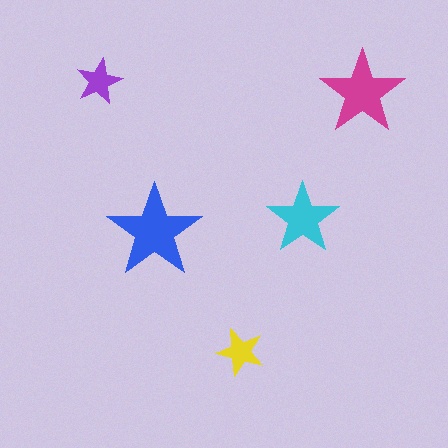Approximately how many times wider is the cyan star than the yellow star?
About 1.5 times wider.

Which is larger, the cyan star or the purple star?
The cyan one.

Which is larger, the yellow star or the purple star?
The yellow one.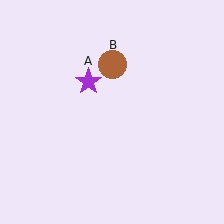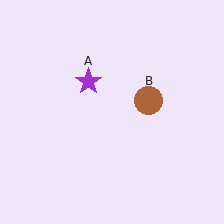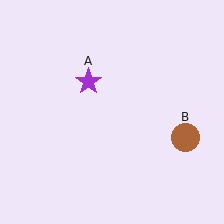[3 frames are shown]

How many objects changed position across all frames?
1 object changed position: brown circle (object B).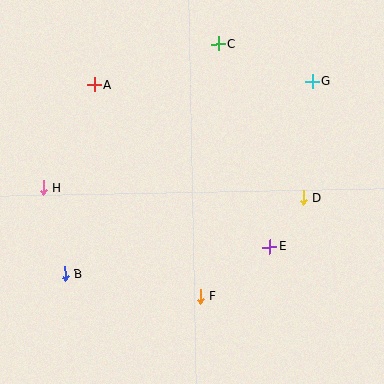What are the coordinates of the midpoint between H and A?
The midpoint between H and A is at (69, 136).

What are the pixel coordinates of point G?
Point G is at (312, 81).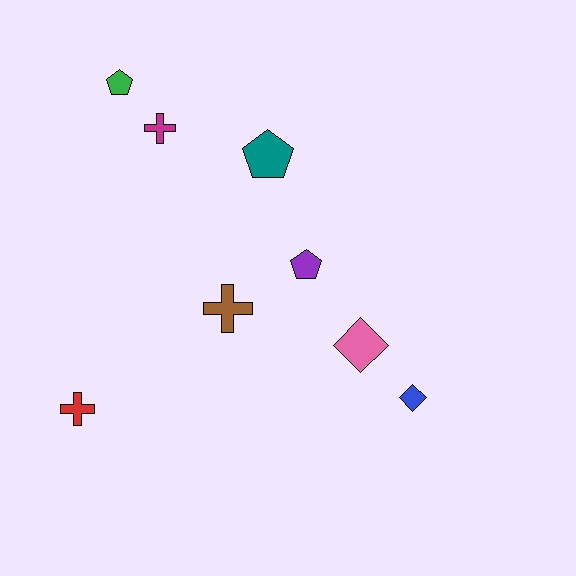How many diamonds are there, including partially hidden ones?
There are 2 diamonds.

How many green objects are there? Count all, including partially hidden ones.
There is 1 green object.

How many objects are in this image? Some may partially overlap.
There are 8 objects.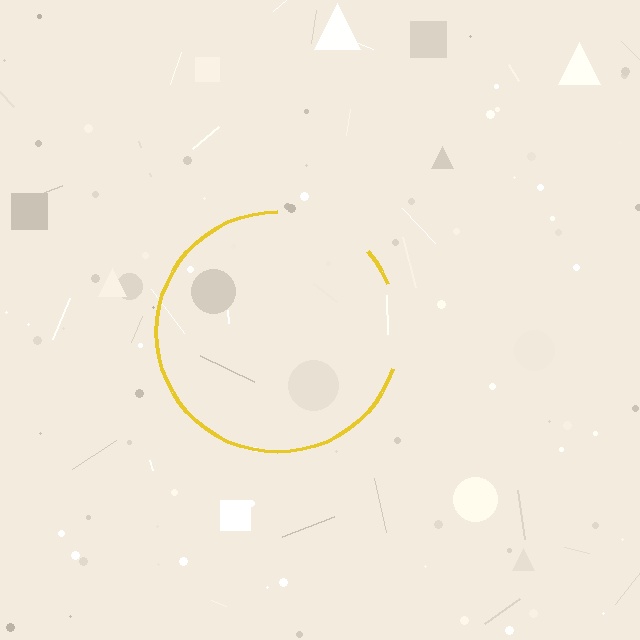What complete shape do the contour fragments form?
The contour fragments form a circle.